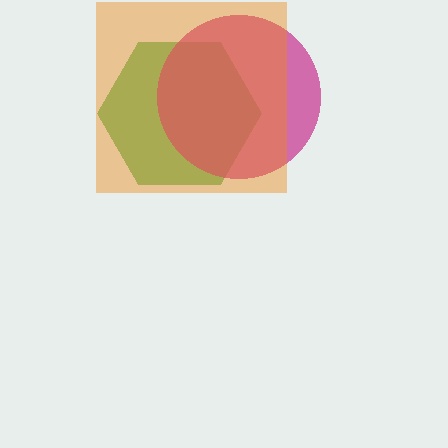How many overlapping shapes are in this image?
There are 3 overlapping shapes in the image.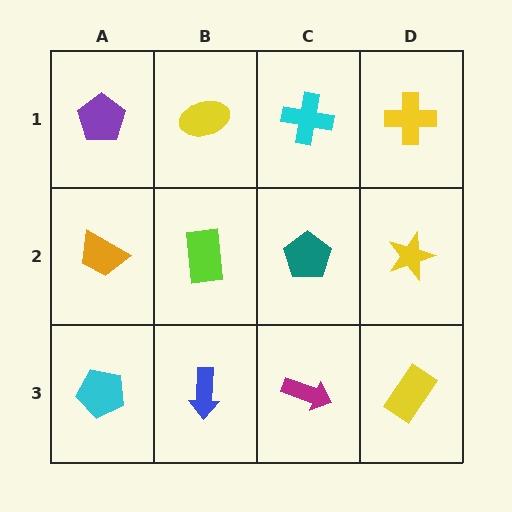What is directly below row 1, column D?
A yellow star.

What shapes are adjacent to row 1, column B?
A lime rectangle (row 2, column B), a purple pentagon (row 1, column A), a cyan cross (row 1, column C).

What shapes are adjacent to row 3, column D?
A yellow star (row 2, column D), a magenta arrow (row 3, column C).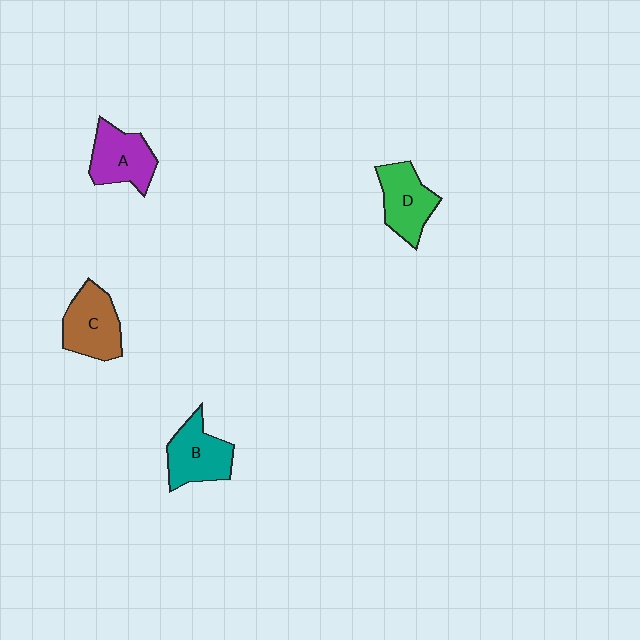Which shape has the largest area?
Shape C (brown).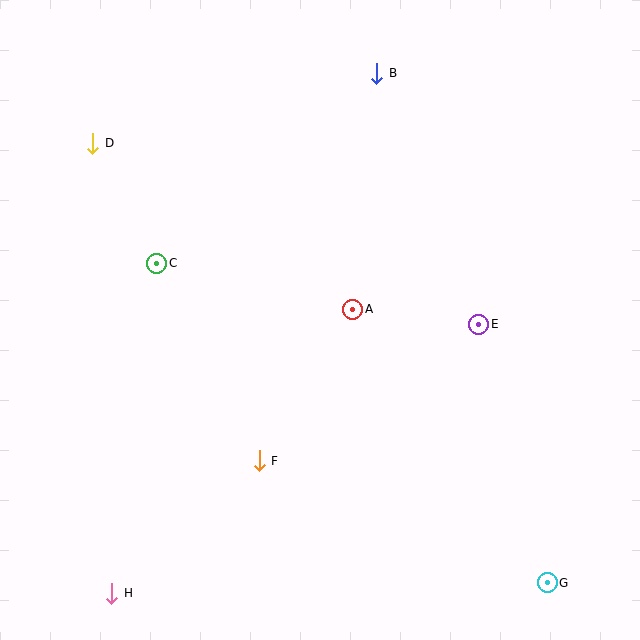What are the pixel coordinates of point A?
Point A is at (353, 309).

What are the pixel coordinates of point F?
Point F is at (259, 461).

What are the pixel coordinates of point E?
Point E is at (479, 324).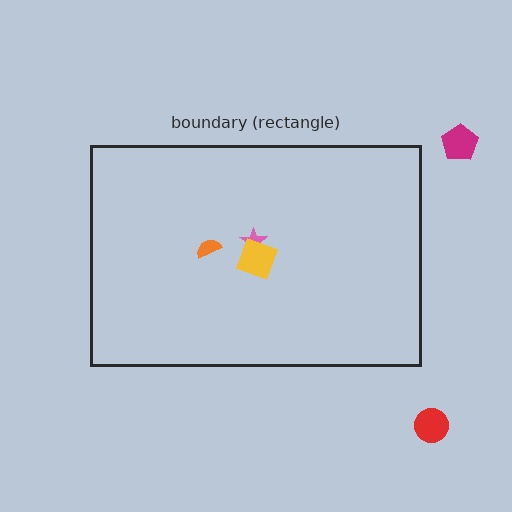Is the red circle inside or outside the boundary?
Outside.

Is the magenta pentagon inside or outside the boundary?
Outside.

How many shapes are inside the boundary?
3 inside, 2 outside.